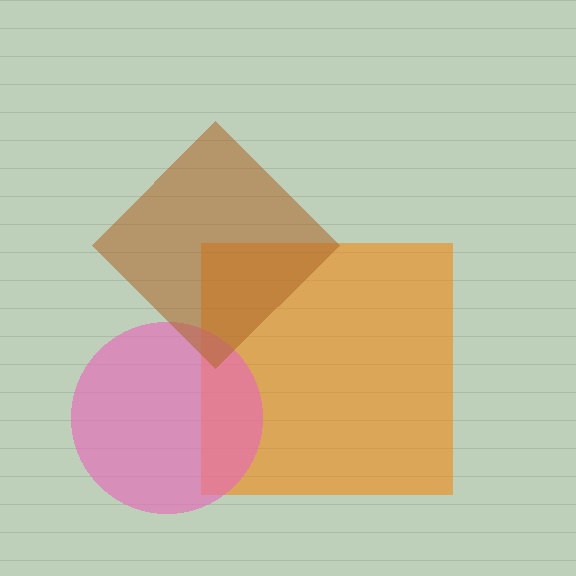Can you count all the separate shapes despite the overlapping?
Yes, there are 3 separate shapes.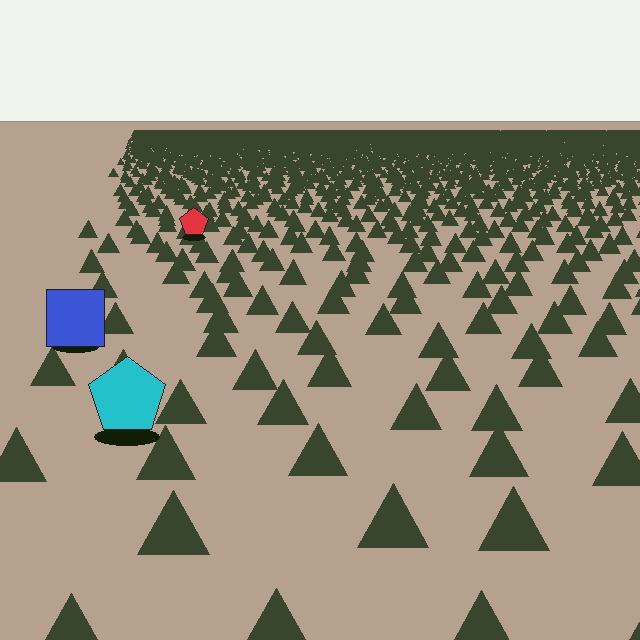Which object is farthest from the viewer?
The red pentagon is farthest from the viewer. It appears smaller and the ground texture around it is denser.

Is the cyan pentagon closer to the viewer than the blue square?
Yes. The cyan pentagon is closer — you can tell from the texture gradient: the ground texture is coarser near it.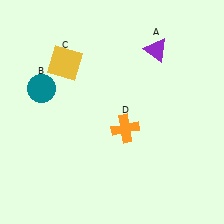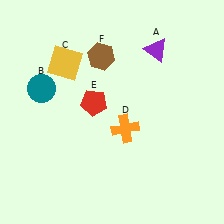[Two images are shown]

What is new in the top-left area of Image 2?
A red pentagon (E) was added in the top-left area of Image 2.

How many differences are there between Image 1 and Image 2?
There are 2 differences between the two images.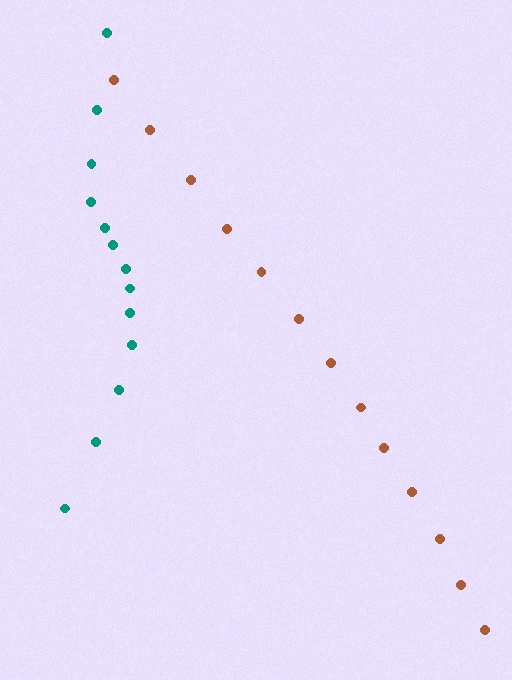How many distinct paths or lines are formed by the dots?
There are 2 distinct paths.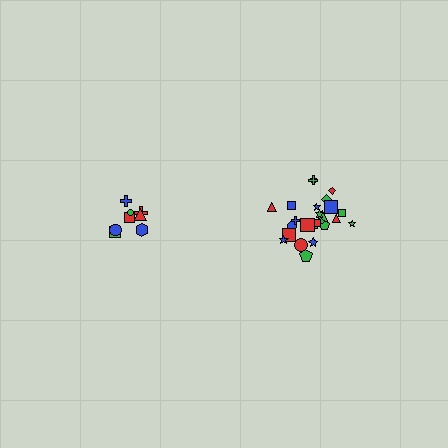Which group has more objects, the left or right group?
The right group.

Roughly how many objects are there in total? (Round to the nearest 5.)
Roughly 35 objects in total.